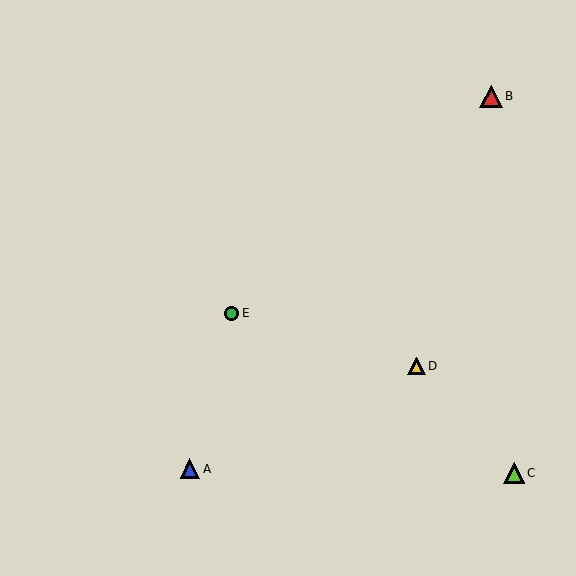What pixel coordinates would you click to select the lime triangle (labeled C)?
Click at (514, 473) to select the lime triangle C.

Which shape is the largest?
The red triangle (labeled B) is the largest.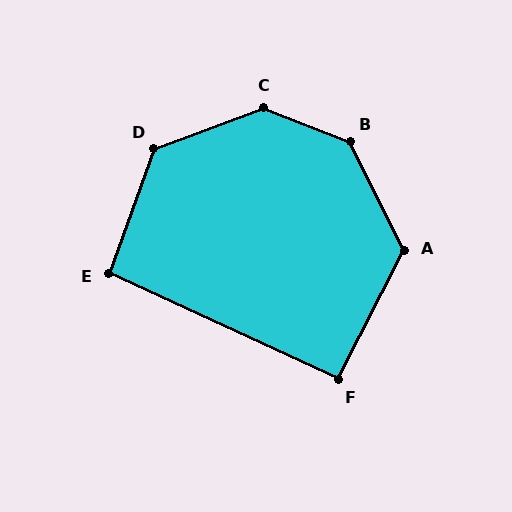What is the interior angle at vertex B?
Approximately 137 degrees (obtuse).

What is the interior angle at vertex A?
Approximately 127 degrees (obtuse).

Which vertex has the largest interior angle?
C, at approximately 138 degrees.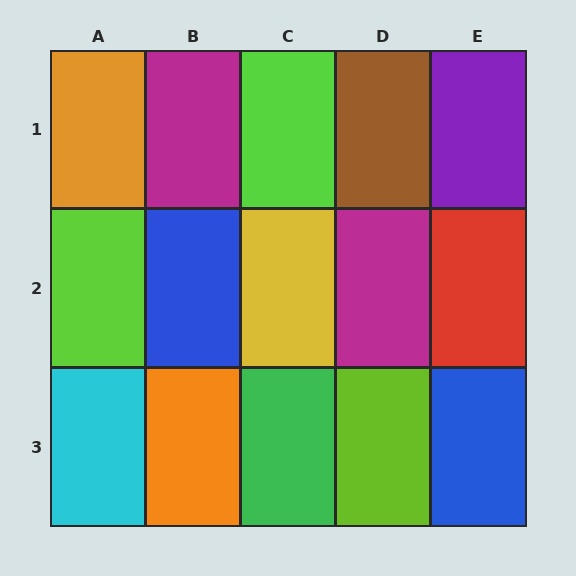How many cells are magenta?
2 cells are magenta.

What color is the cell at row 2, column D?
Magenta.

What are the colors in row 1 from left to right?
Orange, magenta, lime, brown, purple.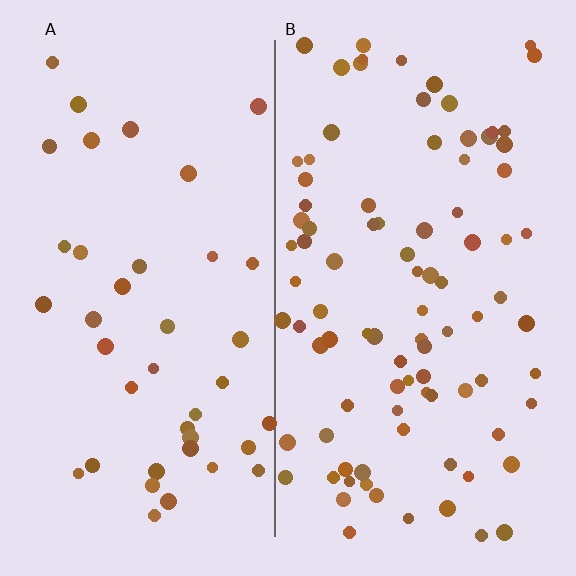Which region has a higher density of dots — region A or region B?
B (the right).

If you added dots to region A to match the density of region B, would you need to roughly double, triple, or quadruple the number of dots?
Approximately double.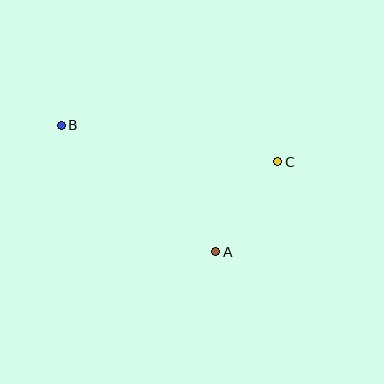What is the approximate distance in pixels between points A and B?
The distance between A and B is approximately 200 pixels.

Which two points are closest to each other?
Points A and C are closest to each other.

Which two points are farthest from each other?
Points B and C are farthest from each other.